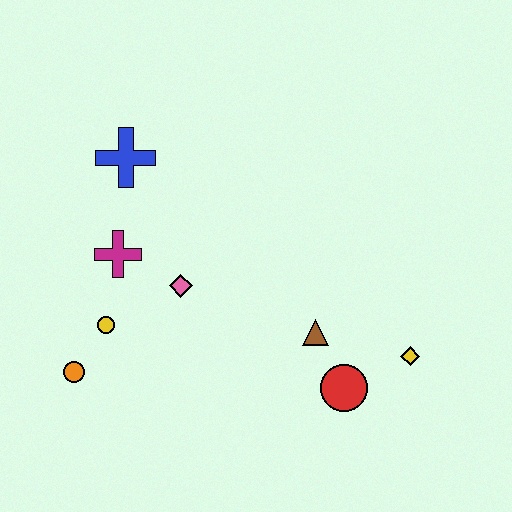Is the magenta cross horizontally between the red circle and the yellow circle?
Yes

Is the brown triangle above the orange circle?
Yes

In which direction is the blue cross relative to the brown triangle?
The blue cross is to the left of the brown triangle.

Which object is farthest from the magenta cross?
The yellow diamond is farthest from the magenta cross.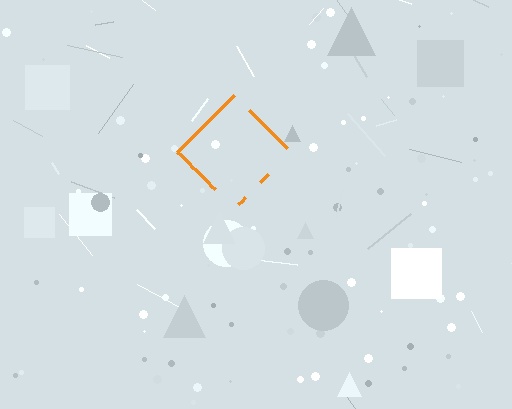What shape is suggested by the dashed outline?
The dashed outline suggests a diamond.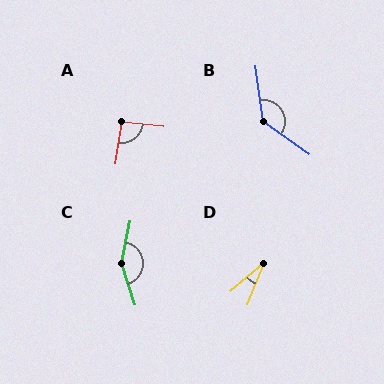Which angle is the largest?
C, at approximately 151 degrees.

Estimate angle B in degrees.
Approximately 134 degrees.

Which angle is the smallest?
D, at approximately 27 degrees.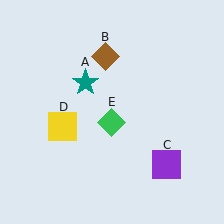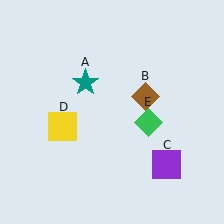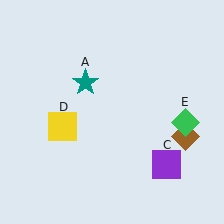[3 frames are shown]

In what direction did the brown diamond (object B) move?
The brown diamond (object B) moved down and to the right.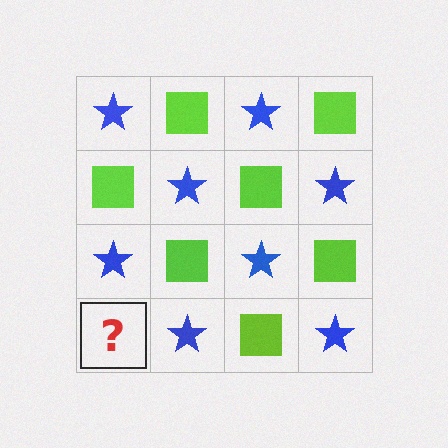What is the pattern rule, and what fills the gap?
The rule is that it alternates blue star and lime square in a checkerboard pattern. The gap should be filled with a lime square.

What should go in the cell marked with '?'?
The missing cell should contain a lime square.